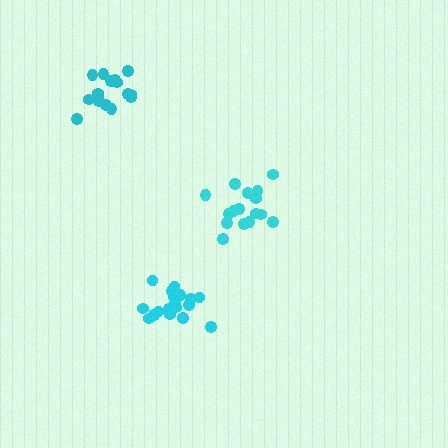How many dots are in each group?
Group 1: 20 dots, Group 2: 16 dots, Group 3: 16 dots (52 total).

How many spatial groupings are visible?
There are 3 spatial groupings.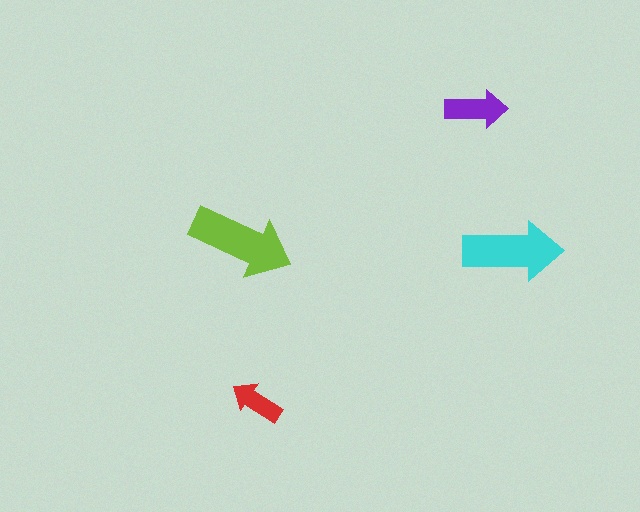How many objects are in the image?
There are 4 objects in the image.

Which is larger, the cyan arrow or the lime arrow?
The lime one.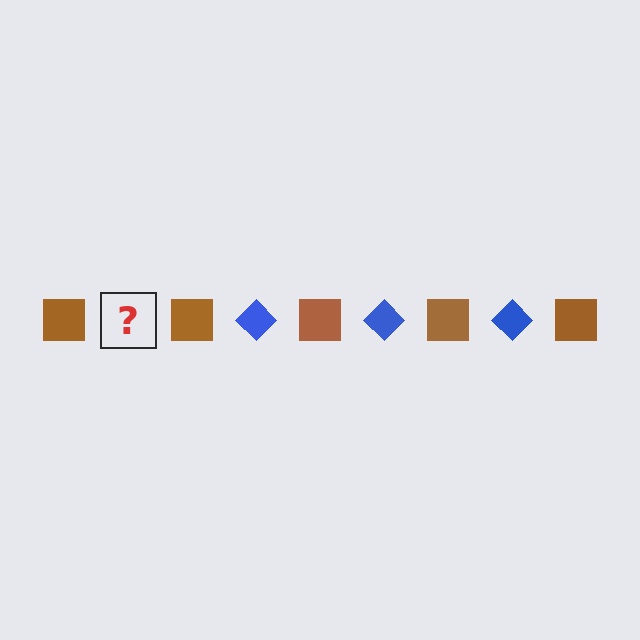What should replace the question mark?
The question mark should be replaced with a blue diamond.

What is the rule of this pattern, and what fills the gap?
The rule is that the pattern alternates between brown square and blue diamond. The gap should be filled with a blue diamond.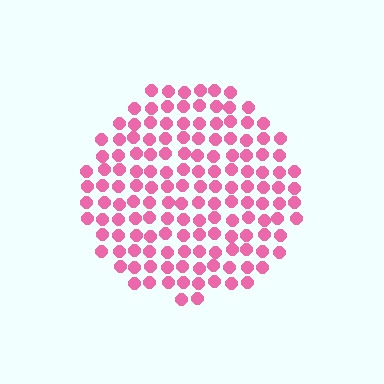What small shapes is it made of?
It is made of small circles.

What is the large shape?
The large shape is a circle.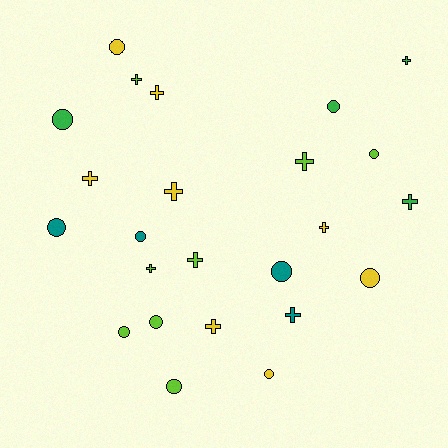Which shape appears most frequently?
Circle, with 12 objects.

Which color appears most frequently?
Yellow, with 8 objects.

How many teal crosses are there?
There is 1 teal cross.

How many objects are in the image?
There are 24 objects.